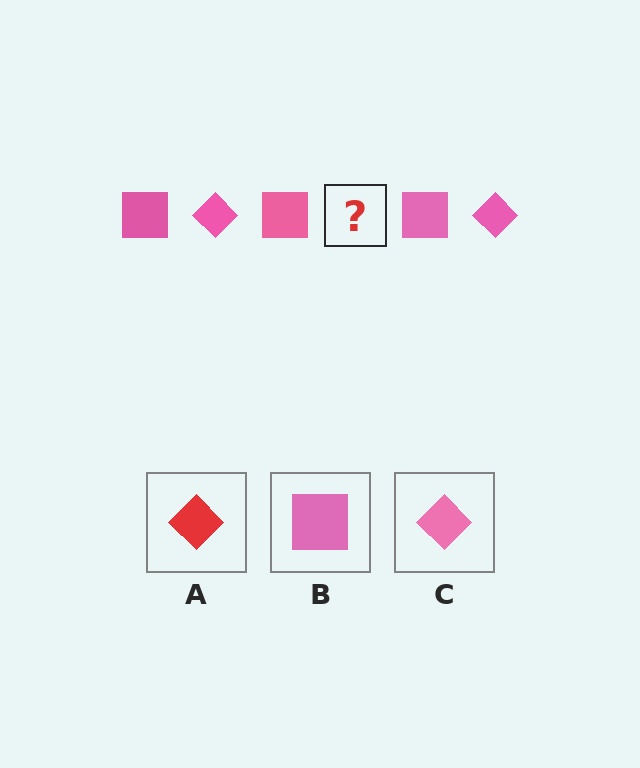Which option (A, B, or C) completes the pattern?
C.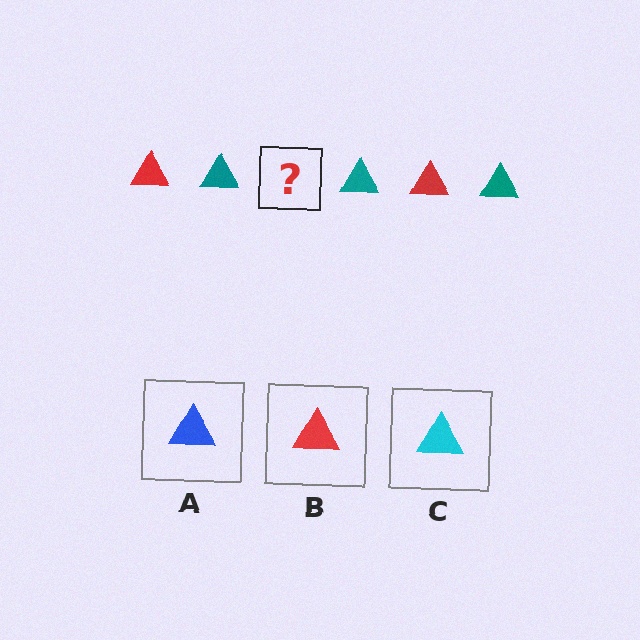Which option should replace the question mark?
Option B.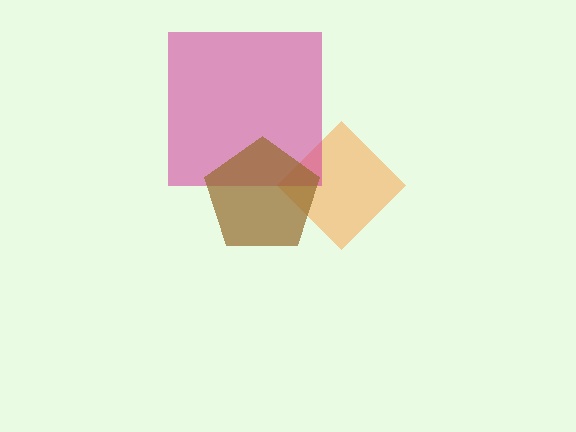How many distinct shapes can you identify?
There are 3 distinct shapes: an orange diamond, a magenta square, a brown pentagon.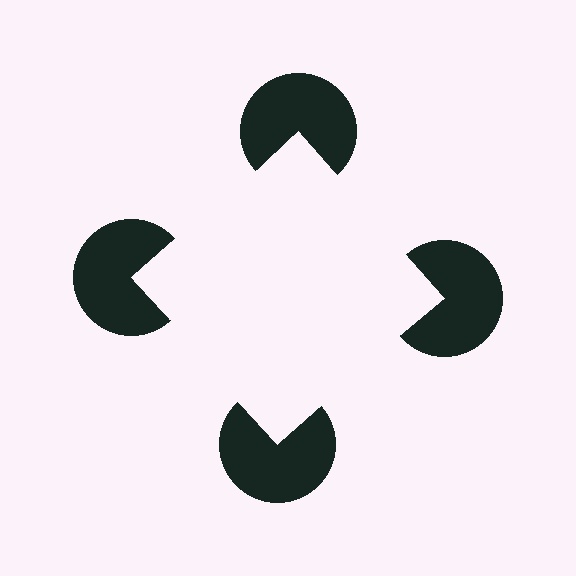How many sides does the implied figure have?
4 sides.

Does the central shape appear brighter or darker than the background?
It typically appears slightly brighter than the background, even though no actual brightness change is drawn.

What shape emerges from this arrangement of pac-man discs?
An illusory square — its edges are inferred from the aligned wedge cuts in the pac-man discs, not physically drawn.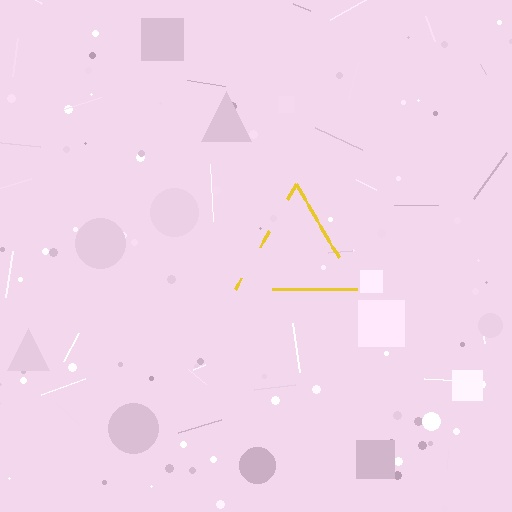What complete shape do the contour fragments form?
The contour fragments form a triangle.